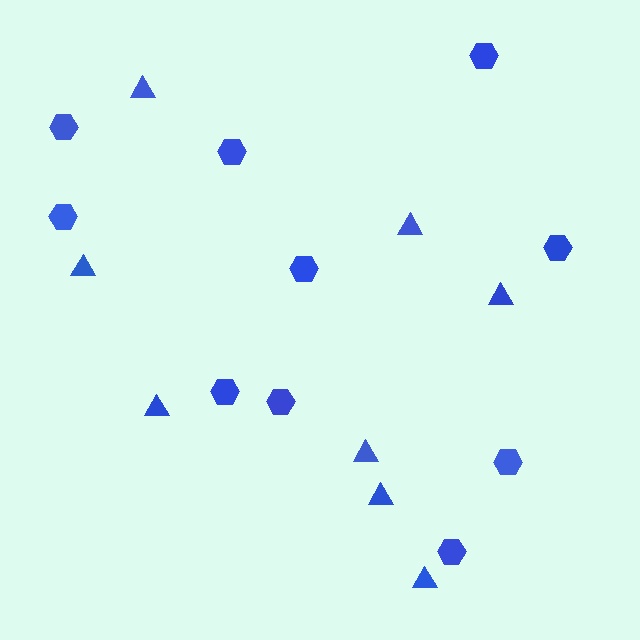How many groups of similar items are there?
There are 2 groups: one group of triangles (8) and one group of hexagons (10).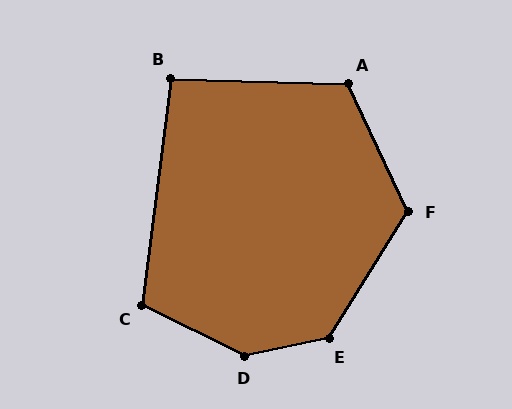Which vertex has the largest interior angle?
D, at approximately 141 degrees.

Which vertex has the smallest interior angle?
B, at approximately 96 degrees.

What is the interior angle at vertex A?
Approximately 116 degrees (obtuse).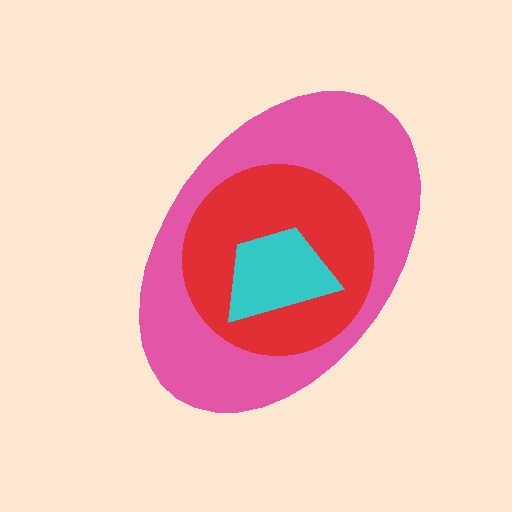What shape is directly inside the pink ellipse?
The red circle.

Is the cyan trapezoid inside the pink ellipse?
Yes.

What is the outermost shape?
The pink ellipse.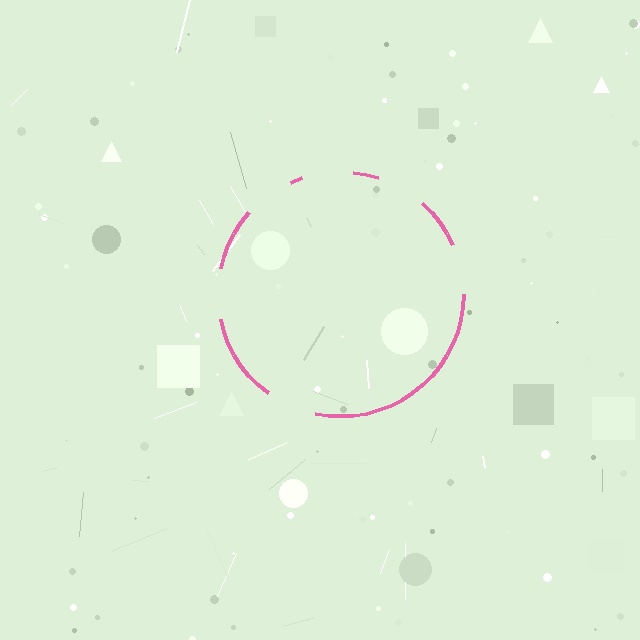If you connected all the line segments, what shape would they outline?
They would outline a circle.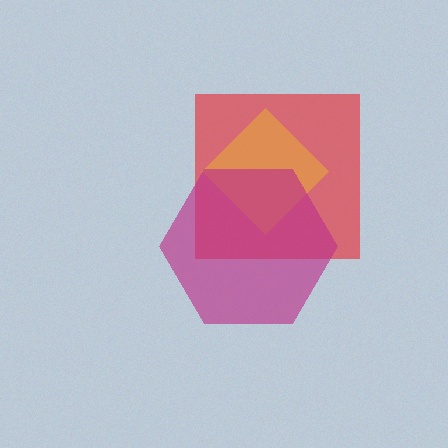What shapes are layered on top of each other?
The layered shapes are: a red square, a yellow diamond, a magenta hexagon.